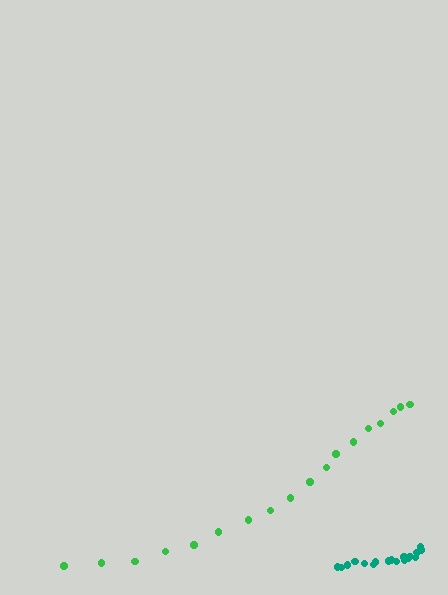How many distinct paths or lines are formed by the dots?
There are 2 distinct paths.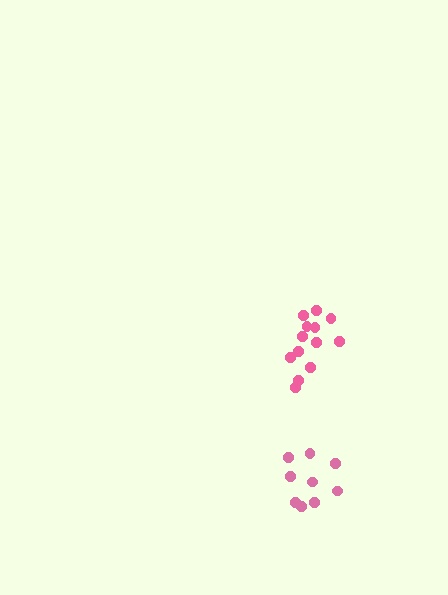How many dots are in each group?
Group 1: 13 dots, Group 2: 9 dots (22 total).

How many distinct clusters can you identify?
There are 2 distinct clusters.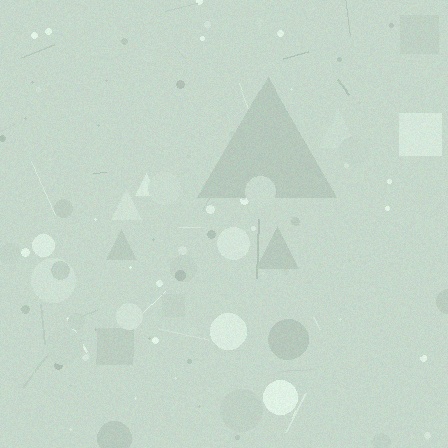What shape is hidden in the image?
A triangle is hidden in the image.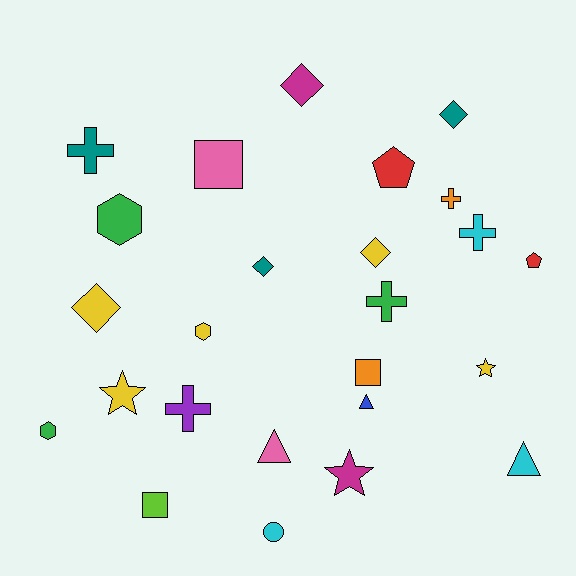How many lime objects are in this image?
There is 1 lime object.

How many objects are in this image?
There are 25 objects.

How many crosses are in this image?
There are 5 crosses.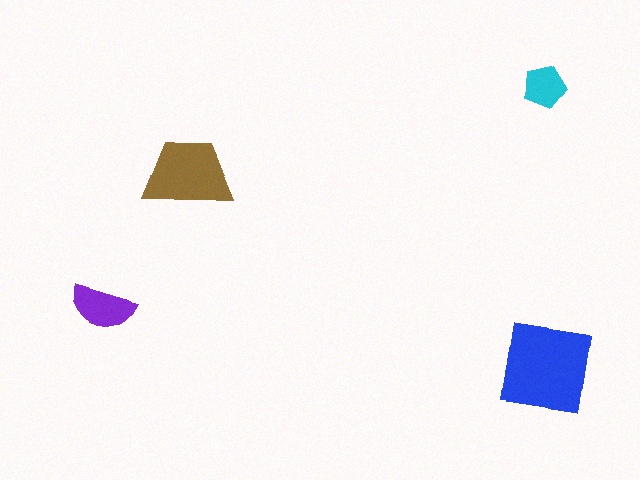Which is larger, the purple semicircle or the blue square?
The blue square.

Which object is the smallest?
The cyan pentagon.